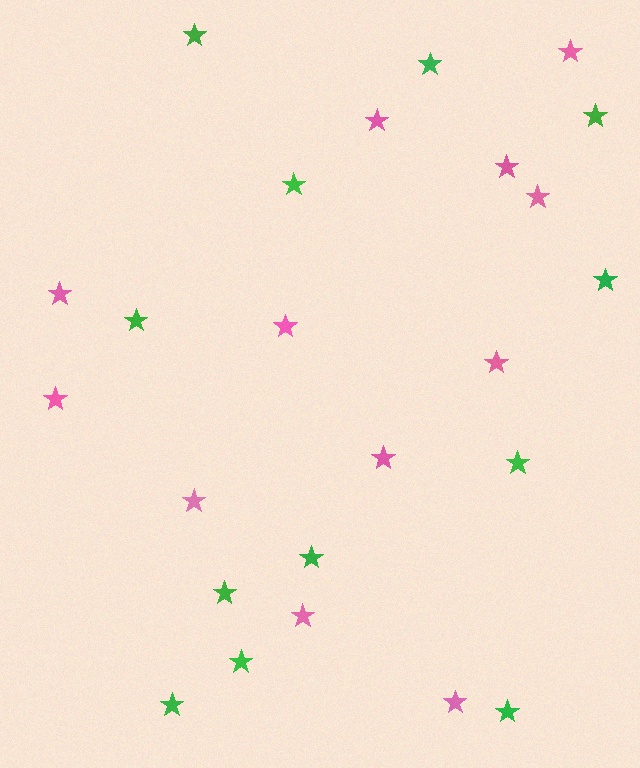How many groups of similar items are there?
There are 2 groups: one group of green stars (12) and one group of pink stars (12).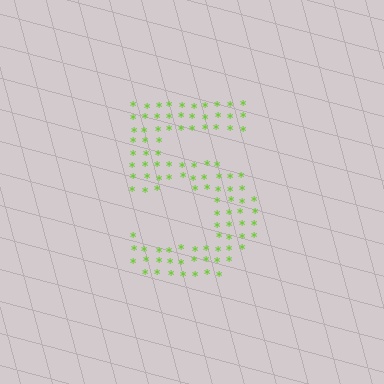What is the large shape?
The large shape is the digit 5.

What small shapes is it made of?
It is made of small asterisks.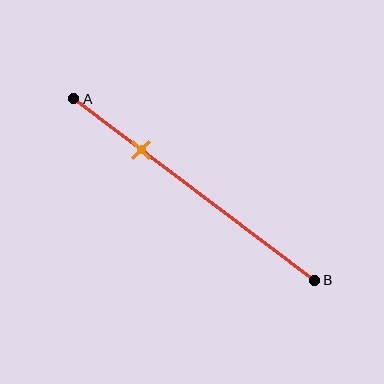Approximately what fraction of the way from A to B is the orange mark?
The orange mark is approximately 30% of the way from A to B.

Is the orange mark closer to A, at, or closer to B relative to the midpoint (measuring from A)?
The orange mark is closer to point A than the midpoint of segment AB.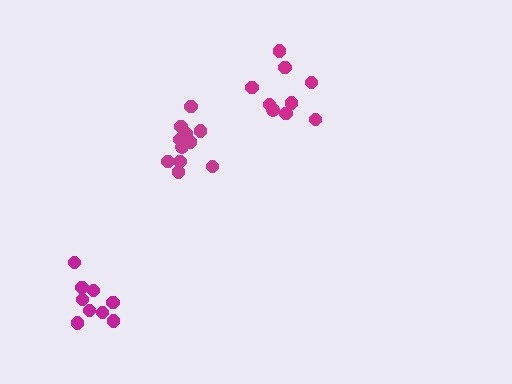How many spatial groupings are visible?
There are 3 spatial groupings.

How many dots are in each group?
Group 1: 9 dots, Group 2: 9 dots, Group 3: 12 dots (30 total).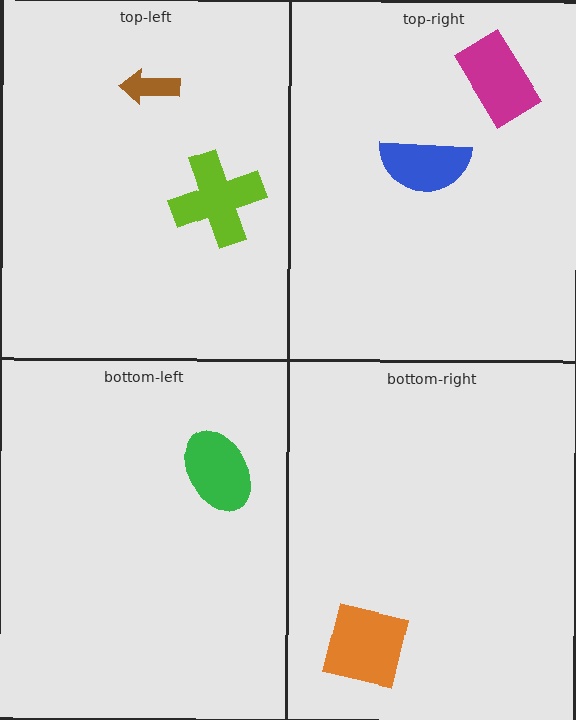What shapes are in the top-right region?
The magenta rectangle, the blue semicircle.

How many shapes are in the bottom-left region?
1.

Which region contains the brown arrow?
The top-left region.